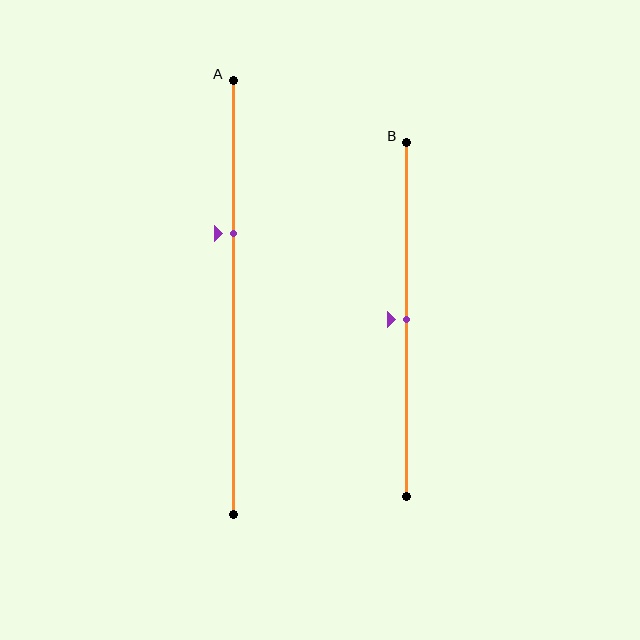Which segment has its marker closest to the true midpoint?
Segment B has its marker closest to the true midpoint.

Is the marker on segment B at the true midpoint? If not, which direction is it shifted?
Yes, the marker on segment B is at the true midpoint.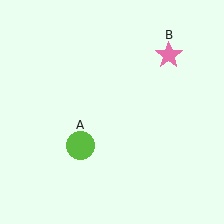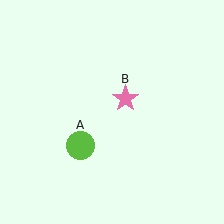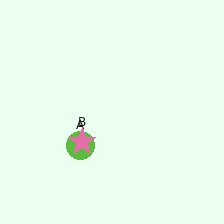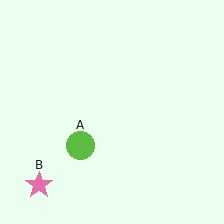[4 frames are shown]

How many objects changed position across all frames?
1 object changed position: pink star (object B).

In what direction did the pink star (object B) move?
The pink star (object B) moved down and to the left.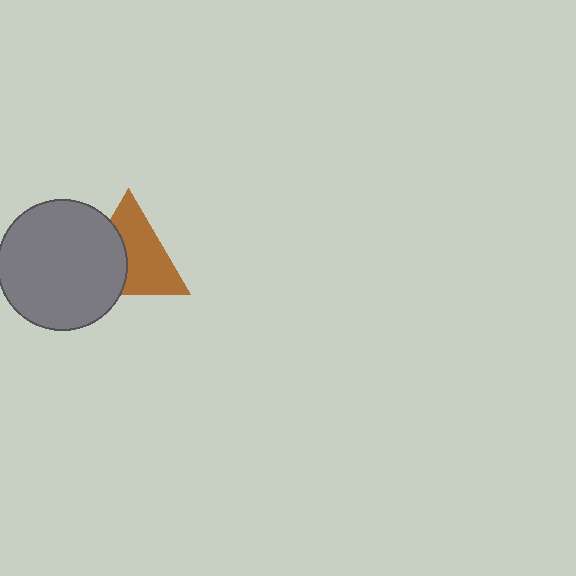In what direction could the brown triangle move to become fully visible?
The brown triangle could move right. That would shift it out from behind the gray circle entirely.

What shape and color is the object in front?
The object in front is a gray circle.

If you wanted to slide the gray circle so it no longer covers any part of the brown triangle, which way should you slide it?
Slide it left — that is the most direct way to separate the two shapes.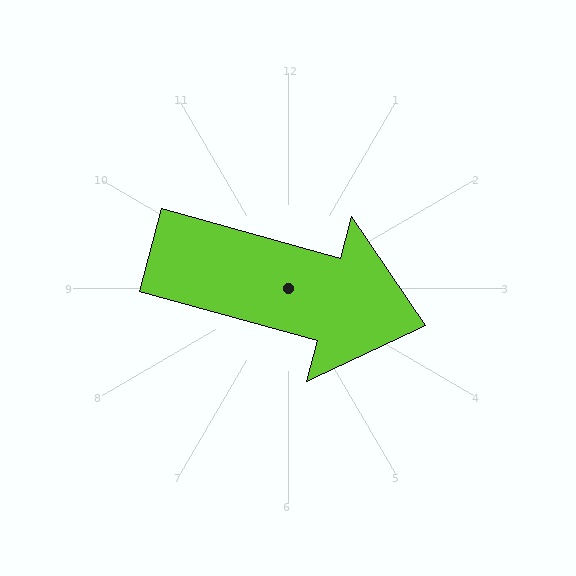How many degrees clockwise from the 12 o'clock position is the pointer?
Approximately 105 degrees.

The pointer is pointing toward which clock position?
Roughly 4 o'clock.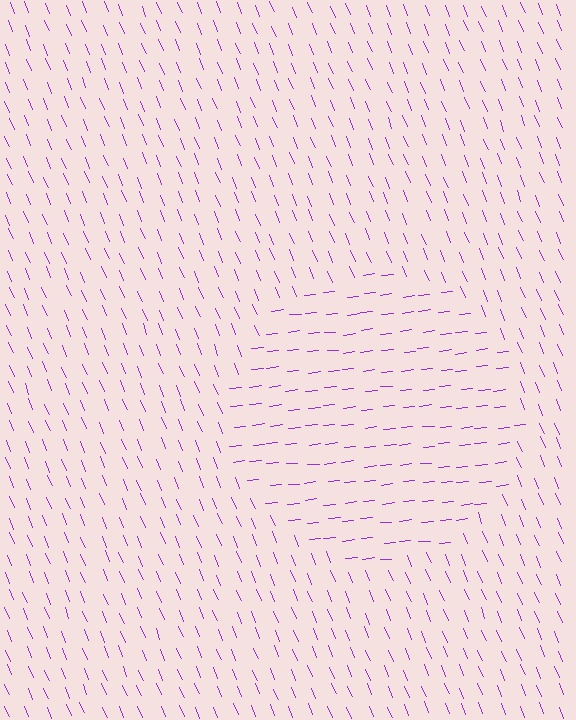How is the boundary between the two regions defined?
The boundary is defined purely by a change in line orientation (approximately 74 degrees difference). All lines are the same color and thickness.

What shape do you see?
I see a circle.